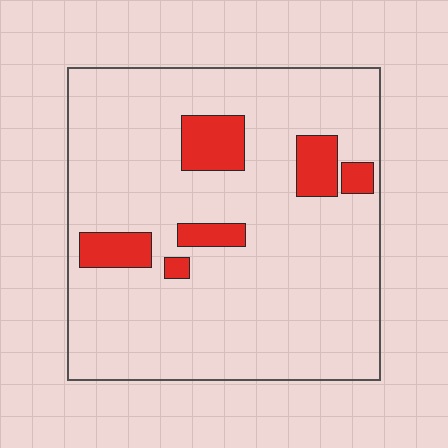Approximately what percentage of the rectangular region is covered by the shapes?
Approximately 10%.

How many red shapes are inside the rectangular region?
6.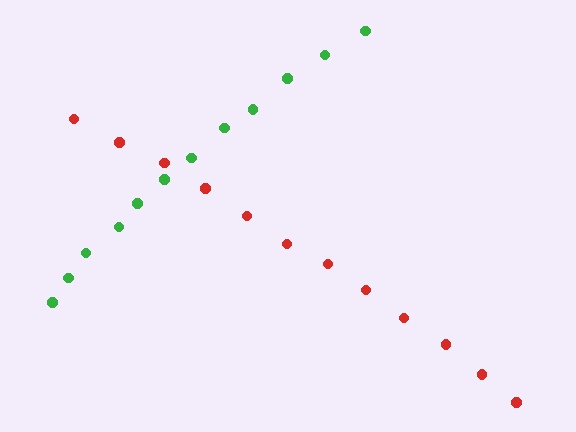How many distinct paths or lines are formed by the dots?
There are 2 distinct paths.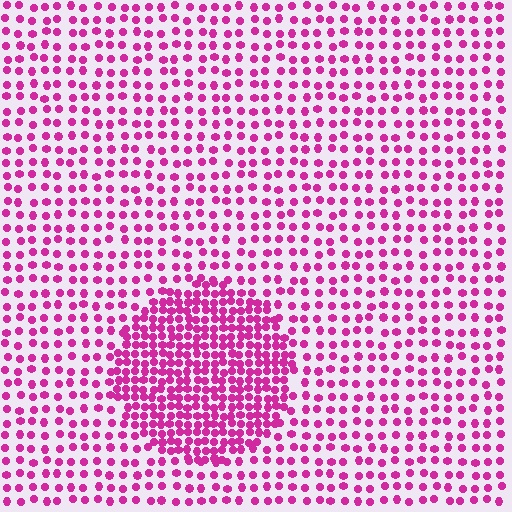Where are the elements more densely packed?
The elements are more densely packed inside the circle boundary.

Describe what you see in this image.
The image contains small magenta elements arranged at two different densities. A circle-shaped region is visible where the elements are more densely packed than the surrounding area.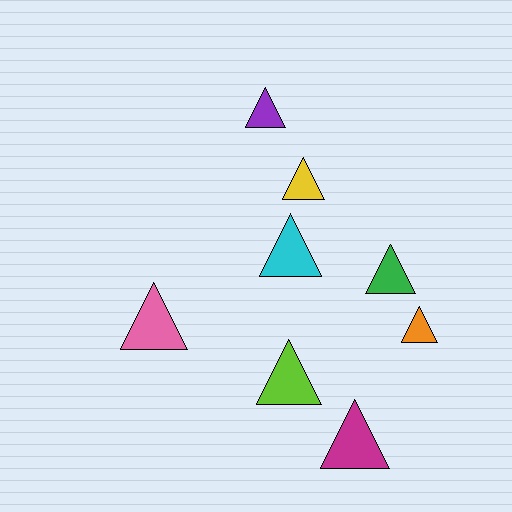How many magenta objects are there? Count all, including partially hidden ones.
There is 1 magenta object.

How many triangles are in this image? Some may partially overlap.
There are 8 triangles.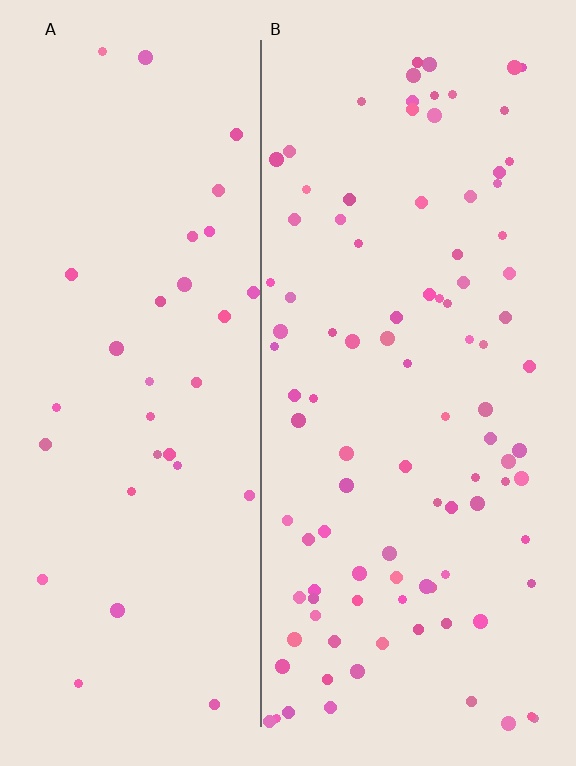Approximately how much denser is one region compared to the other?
Approximately 2.9× — region B over region A.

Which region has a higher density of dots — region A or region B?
B (the right).